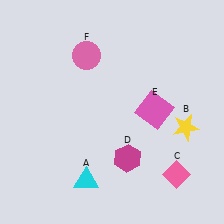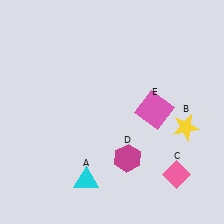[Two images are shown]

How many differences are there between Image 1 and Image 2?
There is 1 difference between the two images.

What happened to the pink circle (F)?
The pink circle (F) was removed in Image 2. It was in the top-left area of Image 1.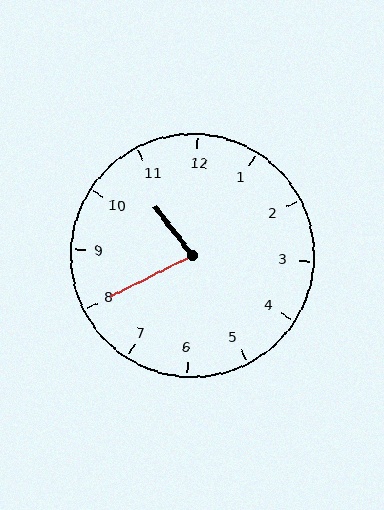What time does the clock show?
10:40.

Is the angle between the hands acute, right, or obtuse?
It is acute.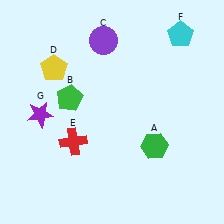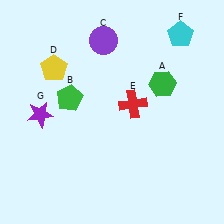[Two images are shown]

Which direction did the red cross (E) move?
The red cross (E) moved right.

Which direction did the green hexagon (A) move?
The green hexagon (A) moved up.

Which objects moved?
The objects that moved are: the green hexagon (A), the red cross (E).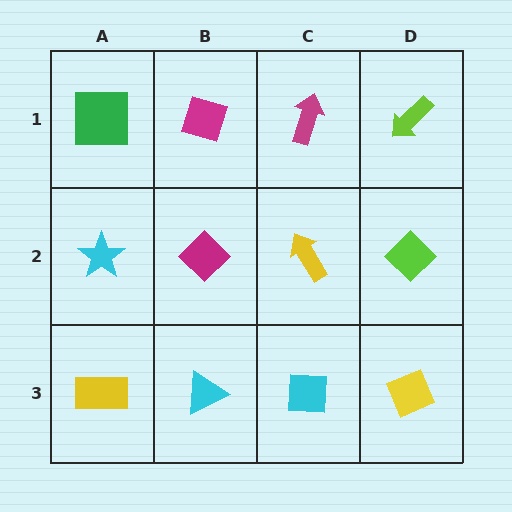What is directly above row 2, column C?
A magenta arrow.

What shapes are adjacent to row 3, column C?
A yellow arrow (row 2, column C), a cyan triangle (row 3, column B), a yellow diamond (row 3, column D).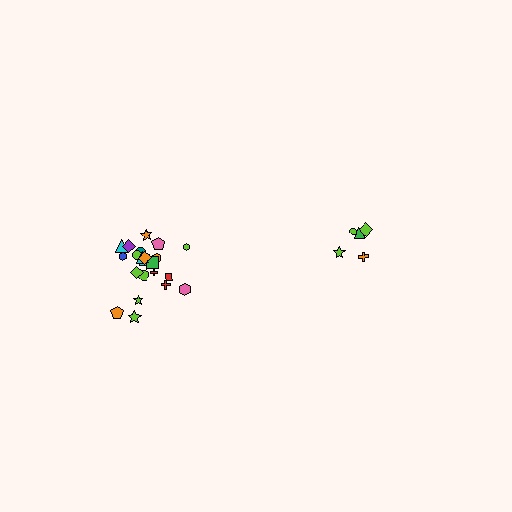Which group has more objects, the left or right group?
The left group.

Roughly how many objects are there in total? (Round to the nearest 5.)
Roughly 25 objects in total.